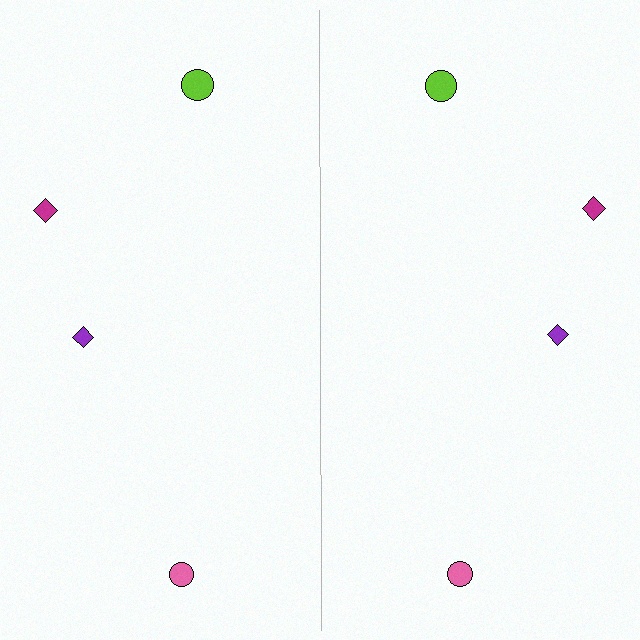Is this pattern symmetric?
Yes, this pattern has bilateral (reflection) symmetry.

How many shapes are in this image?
There are 8 shapes in this image.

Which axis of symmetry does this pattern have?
The pattern has a vertical axis of symmetry running through the center of the image.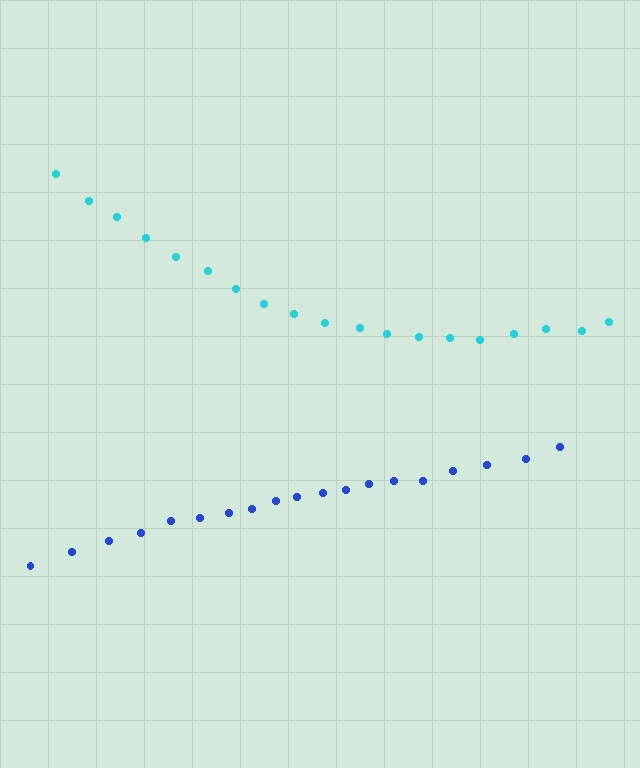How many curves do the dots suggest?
There are 2 distinct paths.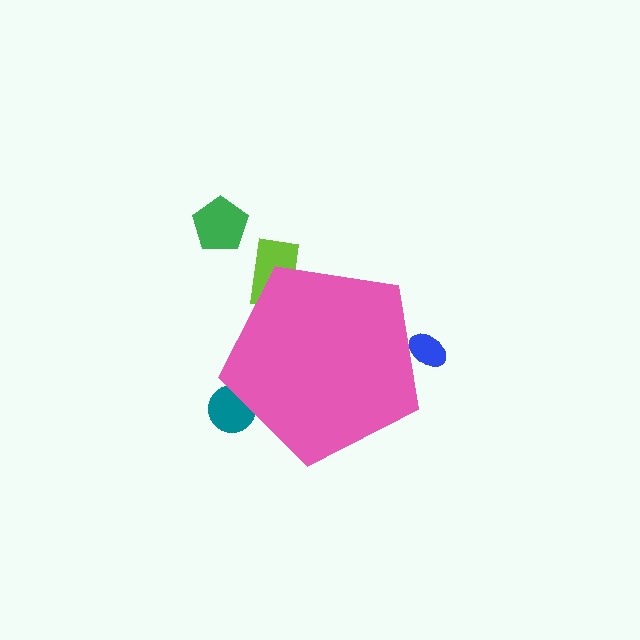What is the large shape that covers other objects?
A pink pentagon.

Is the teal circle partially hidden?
Yes, the teal circle is partially hidden behind the pink pentagon.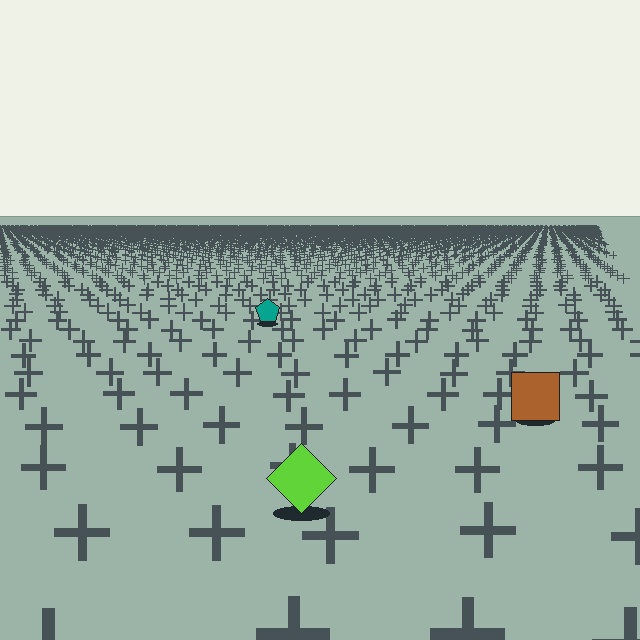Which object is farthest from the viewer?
The teal pentagon is farthest from the viewer. It appears smaller and the ground texture around it is denser.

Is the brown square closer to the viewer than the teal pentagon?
Yes. The brown square is closer — you can tell from the texture gradient: the ground texture is coarser near it.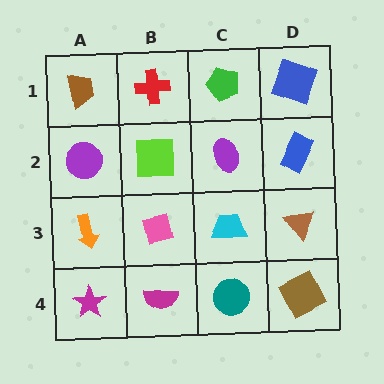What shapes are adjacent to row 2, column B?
A red cross (row 1, column B), a pink square (row 3, column B), a purple circle (row 2, column A), a purple ellipse (row 2, column C).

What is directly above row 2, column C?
A green pentagon.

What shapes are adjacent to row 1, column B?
A lime square (row 2, column B), a brown trapezoid (row 1, column A), a green pentagon (row 1, column C).